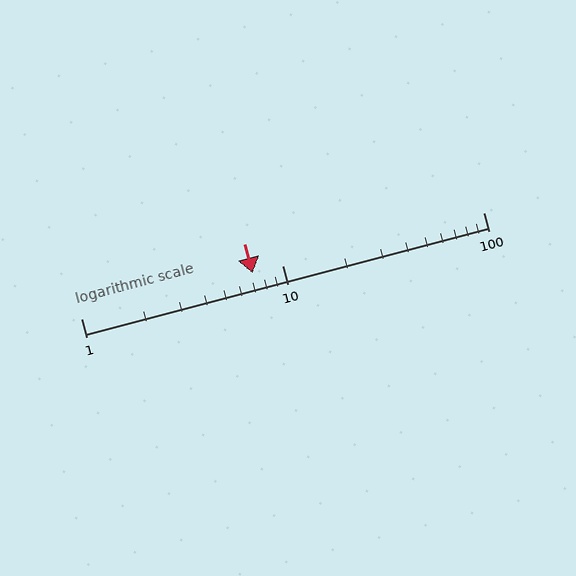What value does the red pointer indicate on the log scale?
The pointer indicates approximately 7.1.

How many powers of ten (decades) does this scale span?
The scale spans 2 decades, from 1 to 100.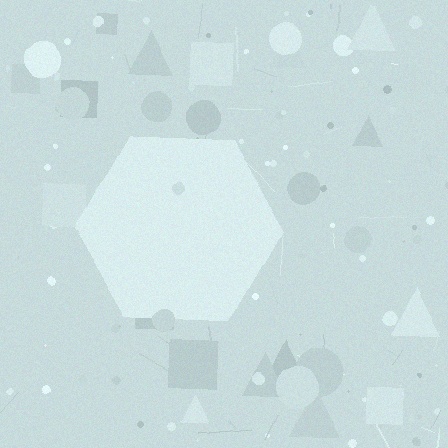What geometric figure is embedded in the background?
A hexagon is embedded in the background.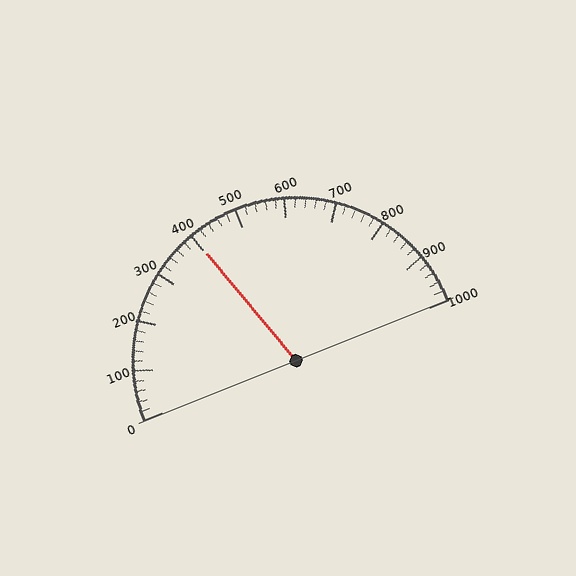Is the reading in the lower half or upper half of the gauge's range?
The reading is in the lower half of the range (0 to 1000).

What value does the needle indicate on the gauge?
The needle indicates approximately 400.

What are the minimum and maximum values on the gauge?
The gauge ranges from 0 to 1000.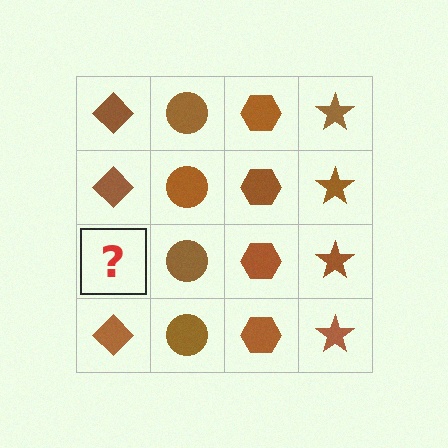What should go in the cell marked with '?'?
The missing cell should contain a brown diamond.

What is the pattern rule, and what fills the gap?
The rule is that each column has a consistent shape. The gap should be filled with a brown diamond.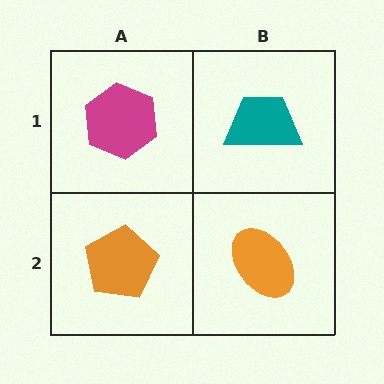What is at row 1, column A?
A magenta hexagon.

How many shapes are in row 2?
2 shapes.